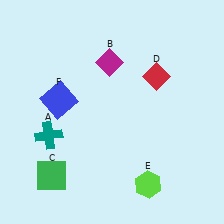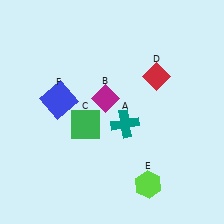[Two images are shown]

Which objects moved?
The objects that moved are: the teal cross (A), the magenta diamond (B), the green square (C).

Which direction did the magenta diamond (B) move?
The magenta diamond (B) moved down.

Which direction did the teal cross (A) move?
The teal cross (A) moved right.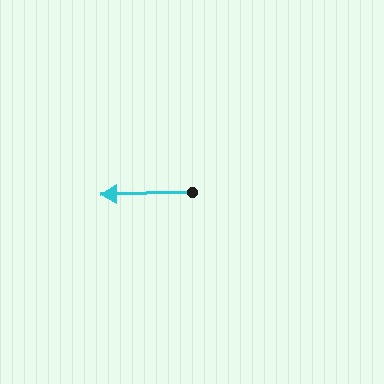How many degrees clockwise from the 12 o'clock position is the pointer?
Approximately 268 degrees.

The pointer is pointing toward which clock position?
Roughly 9 o'clock.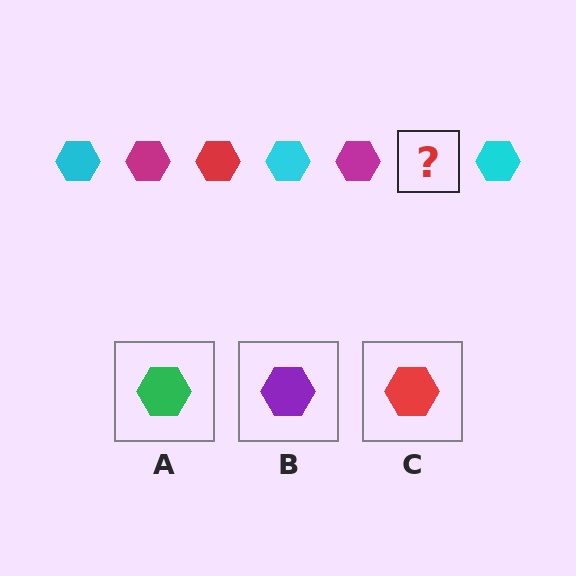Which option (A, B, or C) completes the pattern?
C.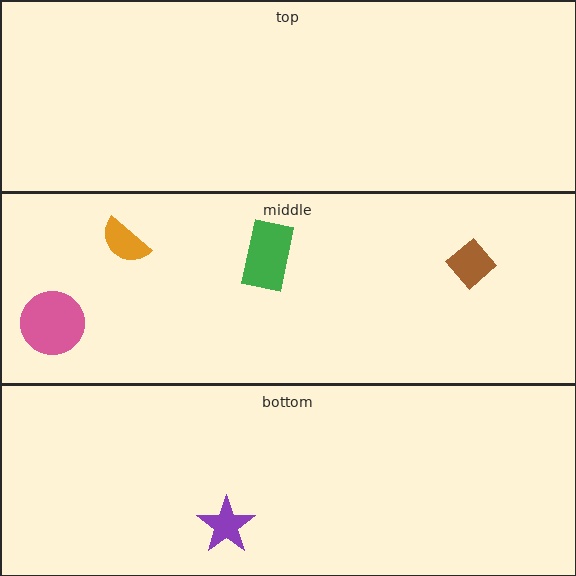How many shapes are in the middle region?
4.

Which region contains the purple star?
The bottom region.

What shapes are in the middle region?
The pink circle, the green rectangle, the orange semicircle, the brown diamond.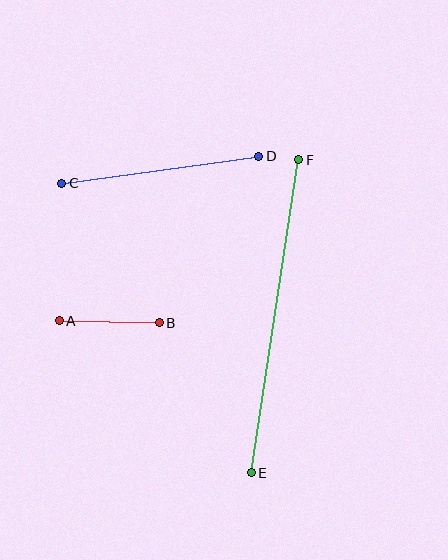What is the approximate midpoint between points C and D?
The midpoint is at approximately (160, 170) pixels.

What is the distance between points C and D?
The distance is approximately 199 pixels.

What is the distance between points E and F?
The distance is approximately 317 pixels.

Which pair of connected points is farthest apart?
Points E and F are farthest apart.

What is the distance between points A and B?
The distance is approximately 100 pixels.